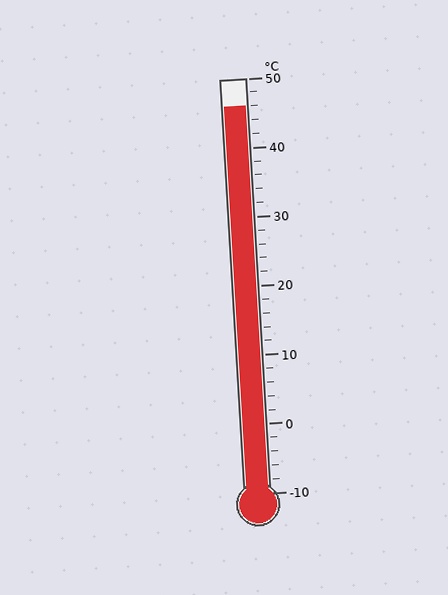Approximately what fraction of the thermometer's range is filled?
The thermometer is filled to approximately 95% of its range.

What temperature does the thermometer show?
The thermometer shows approximately 46°C.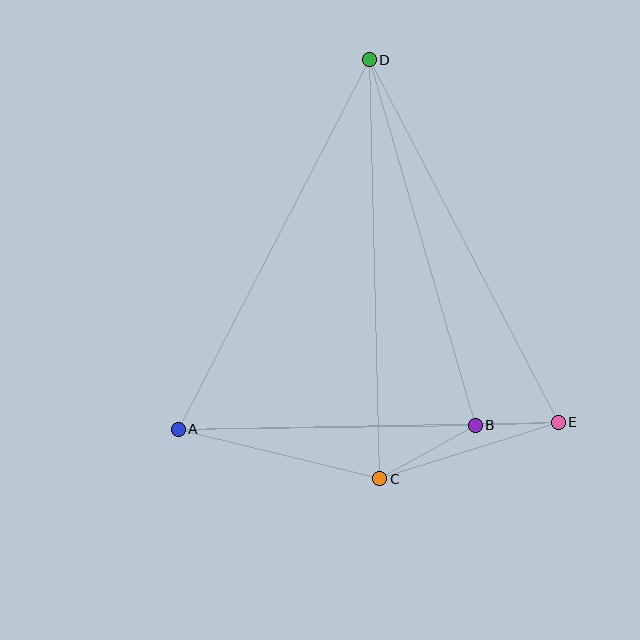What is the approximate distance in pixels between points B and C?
The distance between B and C is approximately 109 pixels.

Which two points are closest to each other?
Points B and E are closest to each other.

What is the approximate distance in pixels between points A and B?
The distance between A and B is approximately 297 pixels.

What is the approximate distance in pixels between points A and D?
The distance between A and D is approximately 416 pixels.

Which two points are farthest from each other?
Points C and D are farthest from each other.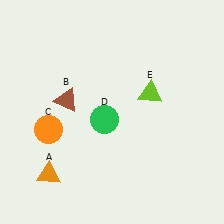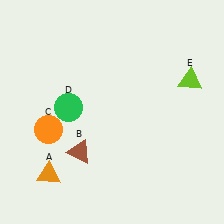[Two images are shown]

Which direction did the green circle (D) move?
The green circle (D) moved left.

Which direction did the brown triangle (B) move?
The brown triangle (B) moved down.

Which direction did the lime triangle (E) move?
The lime triangle (E) moved right.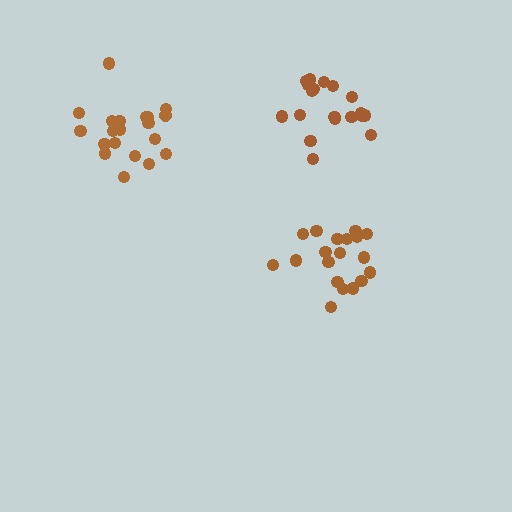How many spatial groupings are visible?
There are 3 spatial groupings.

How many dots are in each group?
Group 1: 20 dots, Group 2: 20 dots, Group 3: 20 dots (60 total).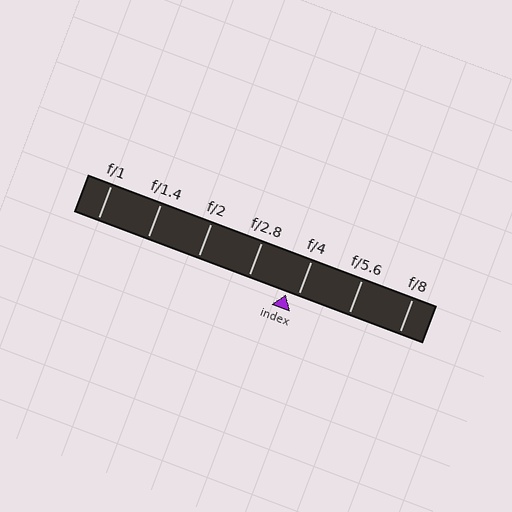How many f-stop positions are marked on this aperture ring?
There are 7 f-stop positions marked.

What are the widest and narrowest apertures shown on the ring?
The widest aperture shown is f/1 and the narrowest is f/8.